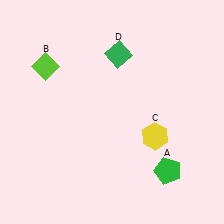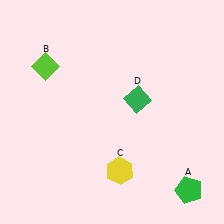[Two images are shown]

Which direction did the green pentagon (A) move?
The green pentagon (A) moved right.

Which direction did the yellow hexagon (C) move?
The yellow hexagon (C) moved left.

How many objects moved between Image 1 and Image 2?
3 objects moved between the two images.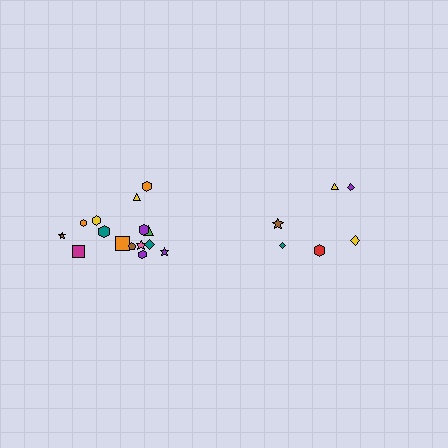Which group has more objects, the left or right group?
The left group.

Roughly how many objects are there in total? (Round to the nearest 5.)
Roughly 20 objects in total.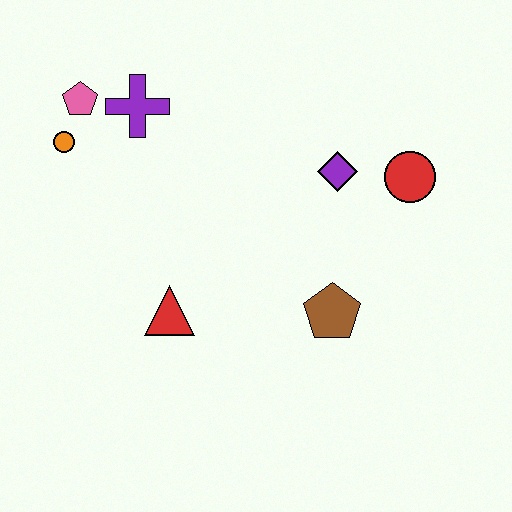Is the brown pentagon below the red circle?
Yes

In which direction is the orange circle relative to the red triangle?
The orange circle is above the red triangle.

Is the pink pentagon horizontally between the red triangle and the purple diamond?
No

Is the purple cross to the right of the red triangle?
No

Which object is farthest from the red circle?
The orange circle is farthest from the red circle.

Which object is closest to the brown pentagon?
The purple diamond is closest to the brown pentagon.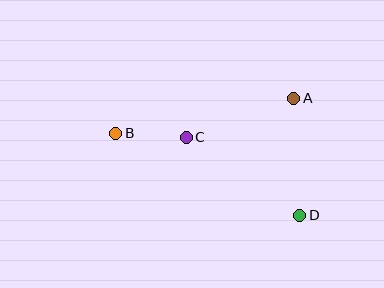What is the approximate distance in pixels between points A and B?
The distance between A and B is approximately 181 pixels.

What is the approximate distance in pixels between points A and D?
The distance between A and D is approximately 117 pixels.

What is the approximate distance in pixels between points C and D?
The distance between C and D is approximately 138 pixels.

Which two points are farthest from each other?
Points B and D are farthest from each other.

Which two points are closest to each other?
Points B and C are closest to each other.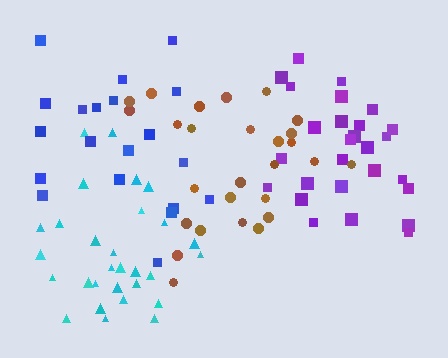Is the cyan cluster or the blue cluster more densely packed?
Cyan.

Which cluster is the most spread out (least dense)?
Blue.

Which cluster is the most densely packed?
Purple.